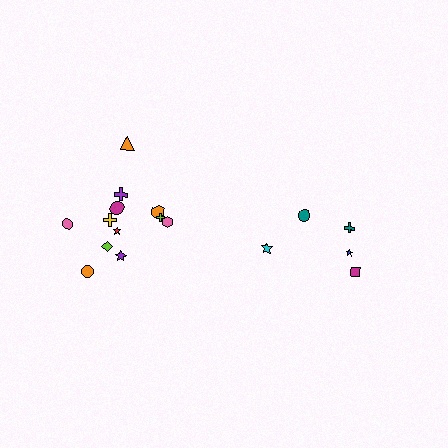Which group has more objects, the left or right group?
The left group.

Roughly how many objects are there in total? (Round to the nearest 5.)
Roughly 15 objects in total.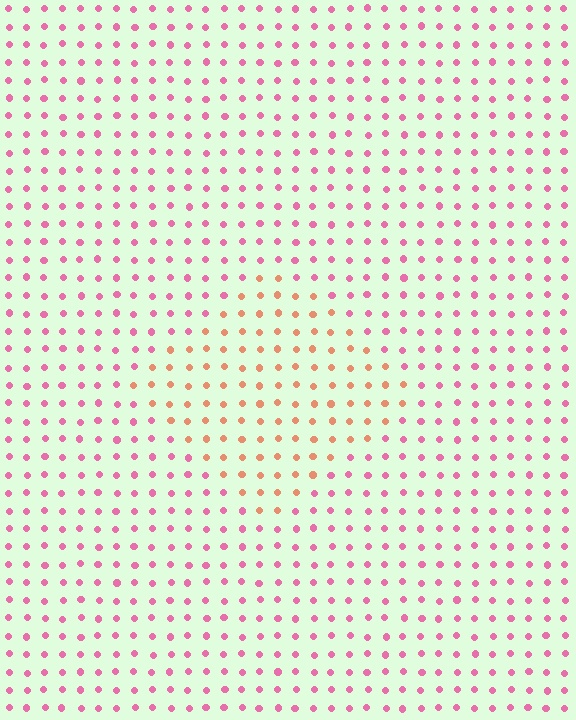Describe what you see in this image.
The image is filled with small pink elements in a uniform arrangement. A diamond-shaped region is visible where the elements are tinted to a slightly different hue, forming a subtle color boundary.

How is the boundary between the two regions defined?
The boundary is defined purely by a slight shift in hue (about 45 degrees). Spacing, size, and orientation are identical on both sides.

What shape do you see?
I see a diamond.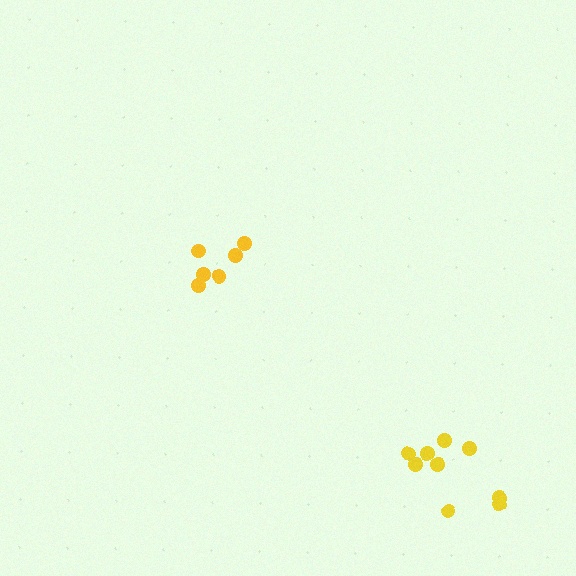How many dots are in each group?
Group 1: 6 dots, Group 2: 9 dots (15 total).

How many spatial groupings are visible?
There are 2 spatial groupings.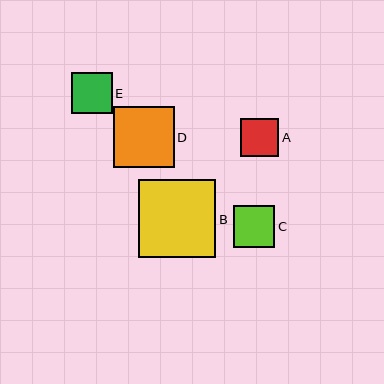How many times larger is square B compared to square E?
Square B is approximately 1.9 times the size of square E.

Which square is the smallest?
Square A is the smallest with a size of approximately 38 pixels.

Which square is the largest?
Square B is the largest with a size of approximately 77 pixels.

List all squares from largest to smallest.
From largest to smallest: B, D, C, E, A.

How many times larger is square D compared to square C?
Square D is approximately 1.5 times the size of square C.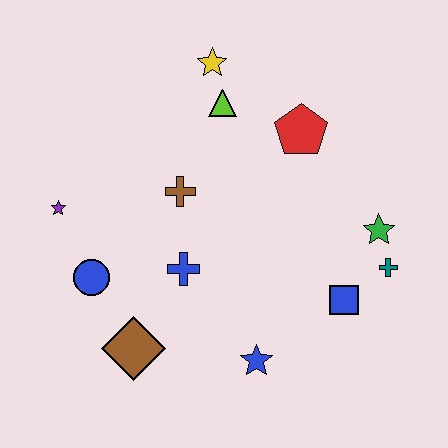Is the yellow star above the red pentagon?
Yes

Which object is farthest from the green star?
The purple star is farthest from the green star.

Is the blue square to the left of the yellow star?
No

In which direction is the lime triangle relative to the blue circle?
The lime triangle is above the blue circle.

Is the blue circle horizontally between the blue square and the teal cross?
No